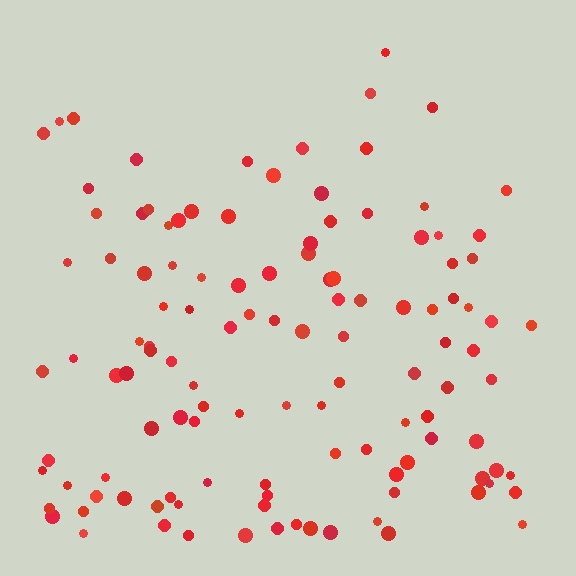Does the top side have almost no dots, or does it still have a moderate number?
Still a moderate number, just noticeably fewer than the bottom.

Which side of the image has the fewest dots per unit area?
The top.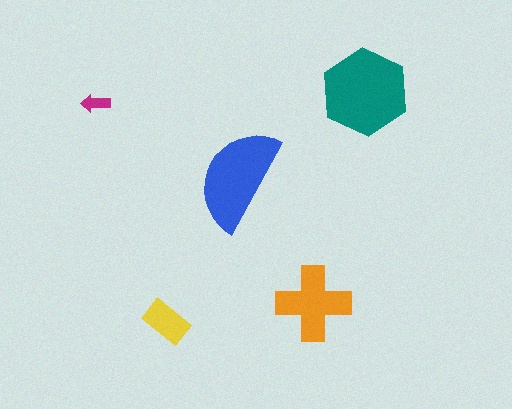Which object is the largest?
The teal hexagon.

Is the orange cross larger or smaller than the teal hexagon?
Smaller.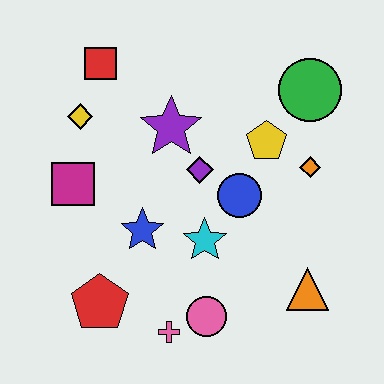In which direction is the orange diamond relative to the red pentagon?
The orange diamond is to the right of the red pentagon.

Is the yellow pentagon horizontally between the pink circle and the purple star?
No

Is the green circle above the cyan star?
Yes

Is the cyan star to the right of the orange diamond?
No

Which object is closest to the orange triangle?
The pink circle is closest to the orange triangle.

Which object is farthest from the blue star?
The green circle is farthest from the blue star.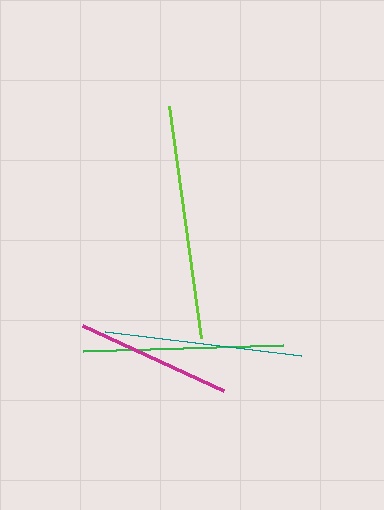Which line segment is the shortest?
The magenta line is the shortest at approximately 155 pixels.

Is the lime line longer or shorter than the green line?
The lime line is longer than the green line.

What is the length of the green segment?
The green segment is approximately 199 pixels long.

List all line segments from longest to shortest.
From longest to shortest: lime, green, teal, magenta.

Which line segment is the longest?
The lime line is the longest at approximately 235 pixels.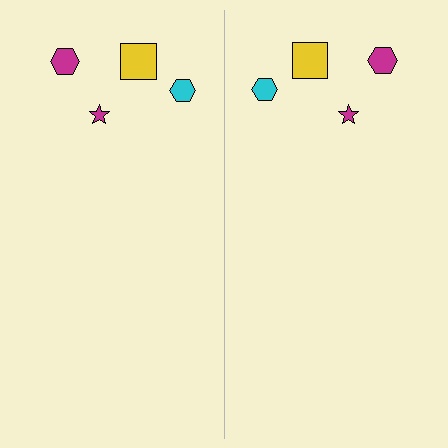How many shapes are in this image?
There are 8 shapes in this image.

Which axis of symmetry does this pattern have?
The pattern has a vertical axis of symmetry running through the center of the image.